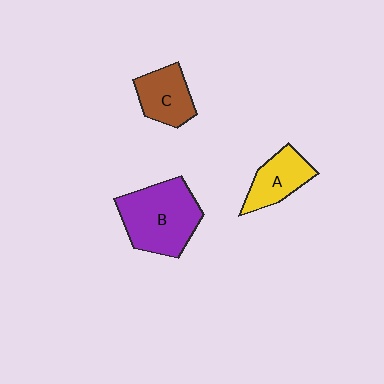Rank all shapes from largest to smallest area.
From largest to smallest: B (purple), C (brown), A (yellow).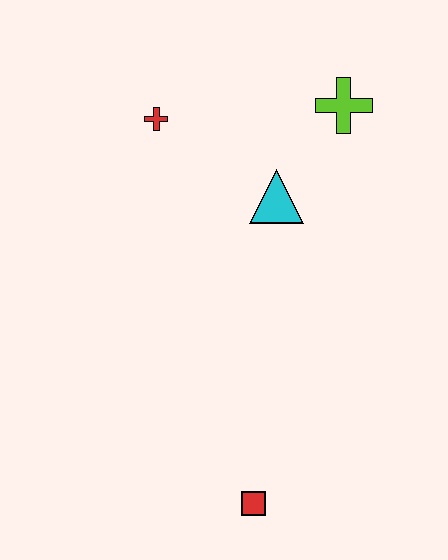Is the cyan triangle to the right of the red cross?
Yes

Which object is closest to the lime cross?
The cyan triangle is closest to the lime cross.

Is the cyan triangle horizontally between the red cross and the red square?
No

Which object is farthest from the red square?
The lime cross is farthest from the red square.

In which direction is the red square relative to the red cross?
The red square is below the red cross.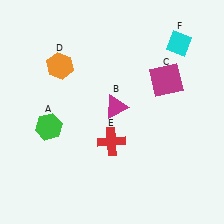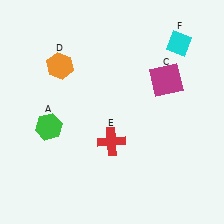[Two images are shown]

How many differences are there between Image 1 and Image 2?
There is 1 difference between the two images.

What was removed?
The magenta triangle (B) was removed in Image 2.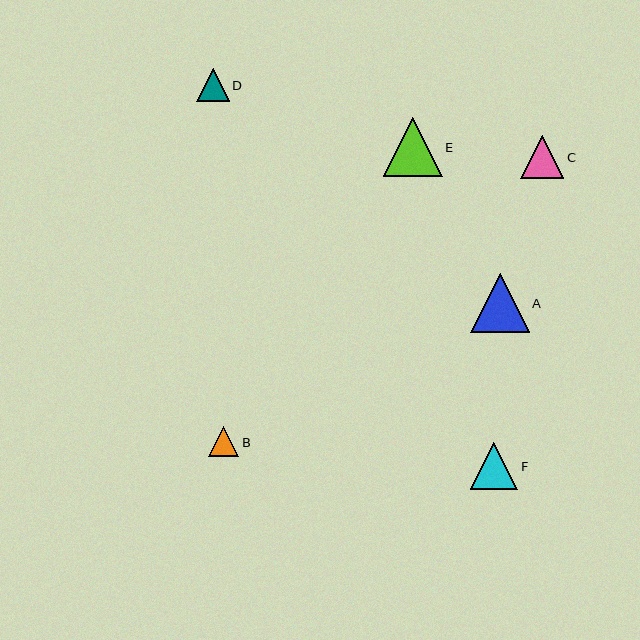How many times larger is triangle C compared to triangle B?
Triangle C is approximately 1.4 times the size of triangle B.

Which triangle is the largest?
Triangle E is the largest with a size of approximately 59 pixels.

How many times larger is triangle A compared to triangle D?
Triangle A is approximately 1.8 times the size of triangle D.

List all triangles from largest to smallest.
From largest to smallest: E, A, F, C, D, B.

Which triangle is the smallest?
Triangle B is the smallest with a size of approximately 30 pixels.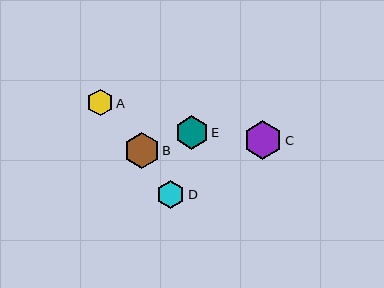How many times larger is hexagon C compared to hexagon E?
Hexagon C is approximately 1.1 times the size of hexagon E.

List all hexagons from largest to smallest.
From largest to smallest: C, B, E, D, A.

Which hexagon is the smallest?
Hexagon A is the smallest with a size of approximately 26 pixels.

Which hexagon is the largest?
Hexagon C is the largest with a size of approximately 38 pixels.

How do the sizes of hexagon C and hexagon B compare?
Hexagon C and hexagon B are approximately the same size.